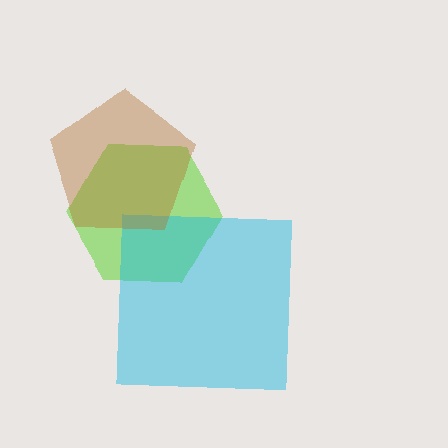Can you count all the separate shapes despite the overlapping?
Yes, there are 3 separate shapes.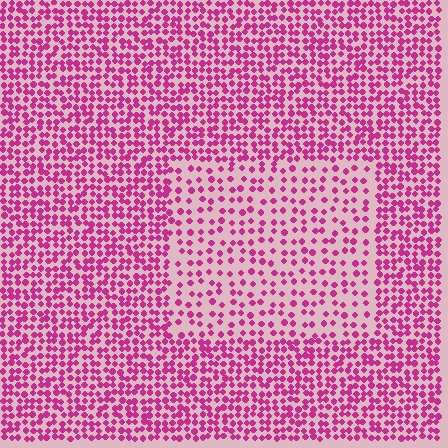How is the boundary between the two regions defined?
The boundary is defined by a change in element density (approximately 2.0x ratio). All elements are the same color, size, and shape.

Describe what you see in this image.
The image contains small magenta elements arranged at two different densities. A rectangle-shaped region is visible where the elements are less densely packed than the surrounding area.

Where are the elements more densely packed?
The elements are more densely packed outside the rectangle boundary.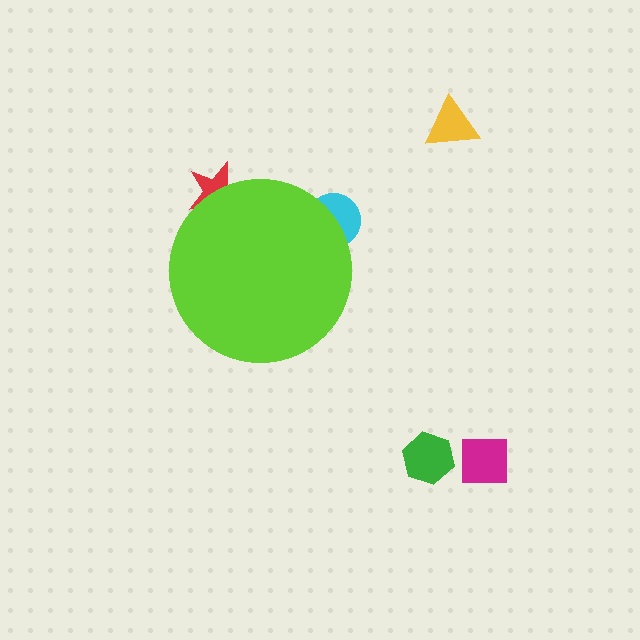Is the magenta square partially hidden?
No, the magenta square is fully visible.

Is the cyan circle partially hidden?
Yes, the cyan circle is partially hidden behind the lime circle.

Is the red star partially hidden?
Yes, the red star is partially hidden behind the lime circle.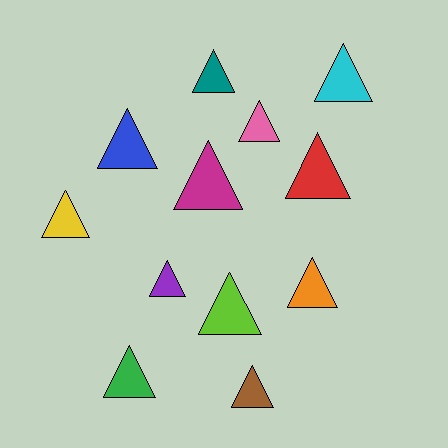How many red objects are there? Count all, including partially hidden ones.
There is 1 red object.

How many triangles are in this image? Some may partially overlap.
There are 12 triangles.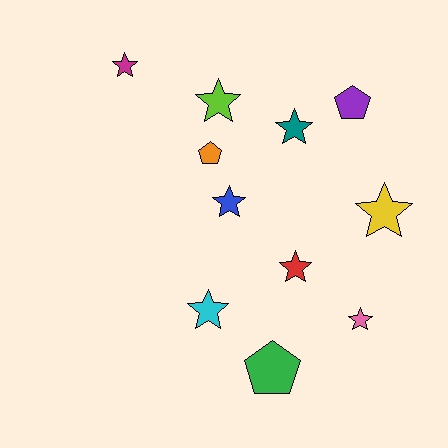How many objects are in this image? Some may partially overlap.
There are 11 objects.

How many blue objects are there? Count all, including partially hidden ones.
There is 1 blue object.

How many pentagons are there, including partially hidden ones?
There are 3 pentagons.